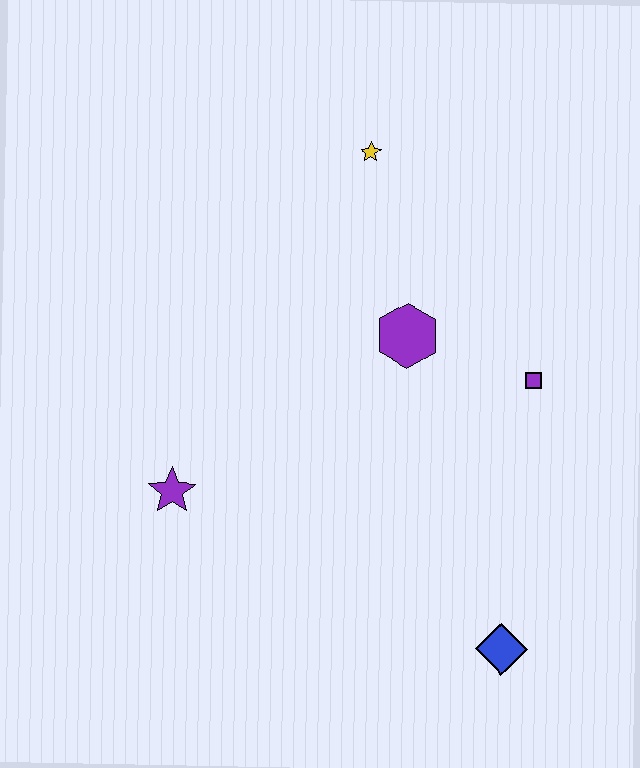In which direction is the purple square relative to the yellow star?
The purple square is below the yellow star.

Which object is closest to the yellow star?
The purple hexagon is closest to the yellow star.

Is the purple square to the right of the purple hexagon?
Yes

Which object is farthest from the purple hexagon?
The blue diamond is farthest from the purple hexagon.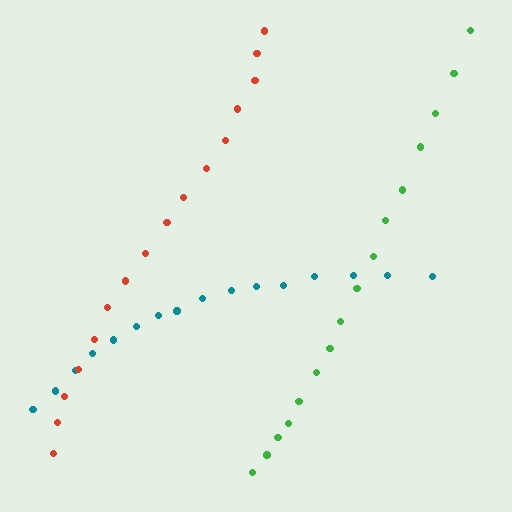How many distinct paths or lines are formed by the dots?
There are 3 distinct paths.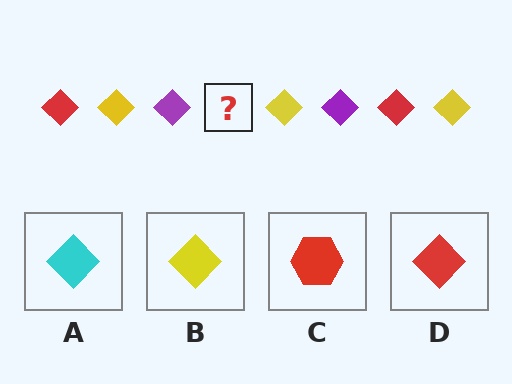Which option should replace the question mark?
Option D.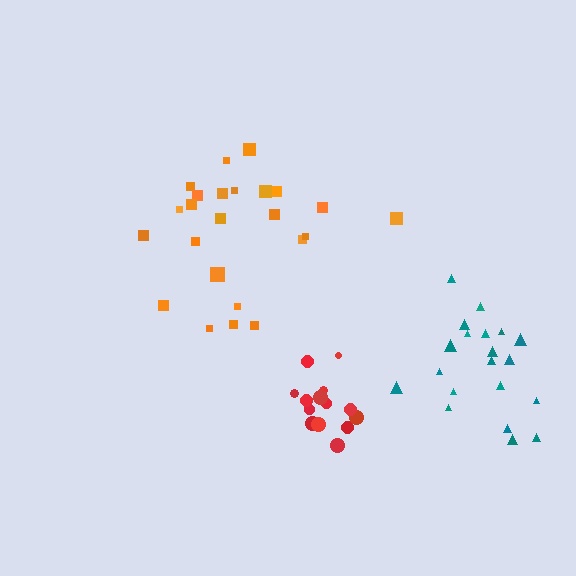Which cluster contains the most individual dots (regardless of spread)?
Orange (24).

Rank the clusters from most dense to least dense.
red, teal, orange.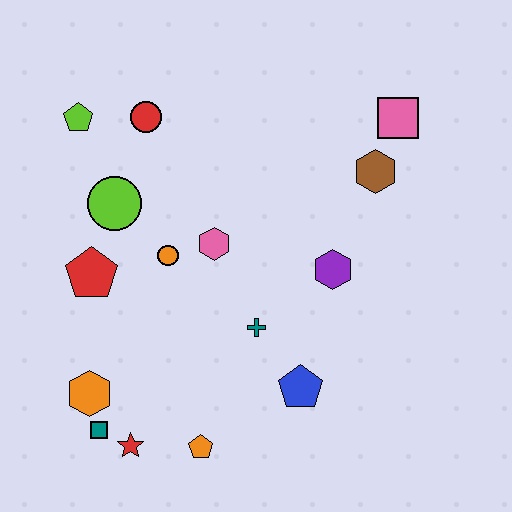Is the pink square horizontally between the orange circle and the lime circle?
No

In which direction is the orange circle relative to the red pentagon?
The orange circle is to the right of the red pentagon.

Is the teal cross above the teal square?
Yes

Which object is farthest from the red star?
The pink square is farthest from the red star.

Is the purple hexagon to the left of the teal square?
No